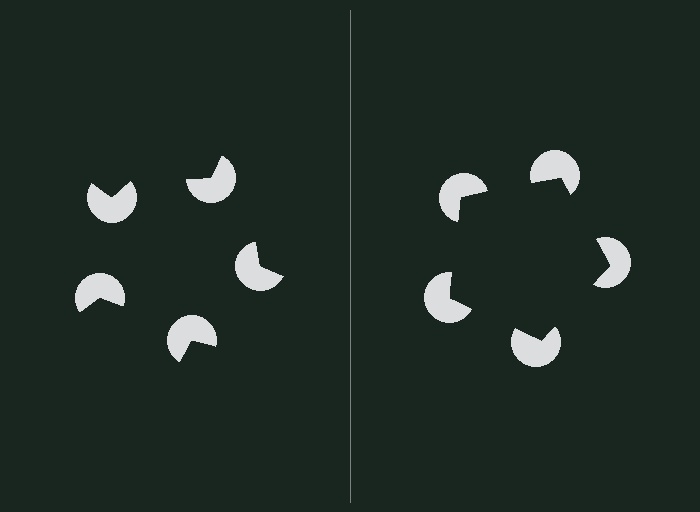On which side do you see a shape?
An illusory pentagon appears on the right side. On the left side the wedge cuts are rotated, so no coherent shape forms.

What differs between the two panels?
The pac-man discs are positioned identically on both sides; only the wedge orientations differ. On the right they align to a pentagon; on the left they are misaligned.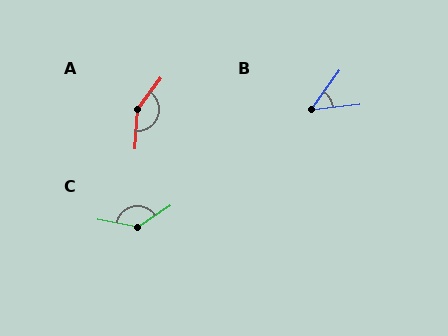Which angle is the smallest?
B, at approximately 49 degrees.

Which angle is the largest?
A, at approximately 148 degrees.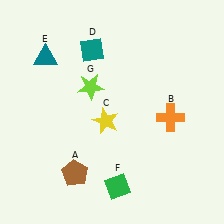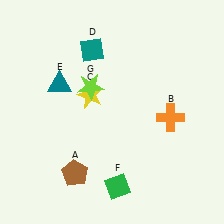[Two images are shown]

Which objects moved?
The objects that moved are: the yellow star (C), the teal triangle (E).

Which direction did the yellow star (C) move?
The yellow star (C) moved up.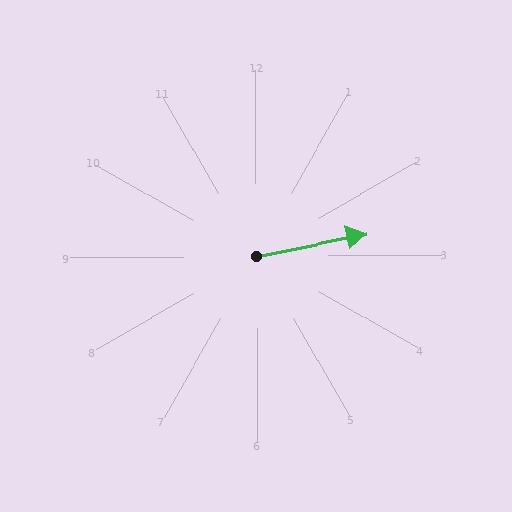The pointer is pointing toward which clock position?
Roughly 3 o'clock.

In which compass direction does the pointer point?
East.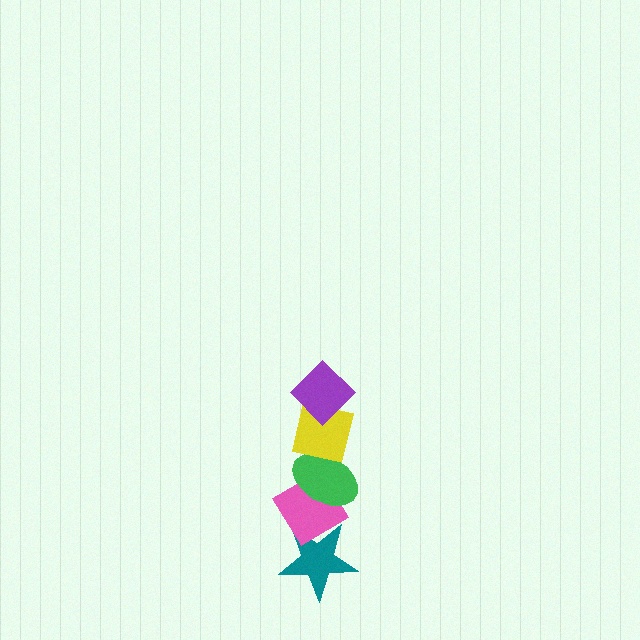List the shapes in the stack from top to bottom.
From top to bottom: the purple diamond, the yellow square, the green ellipse, the pink diamond, the teal star.